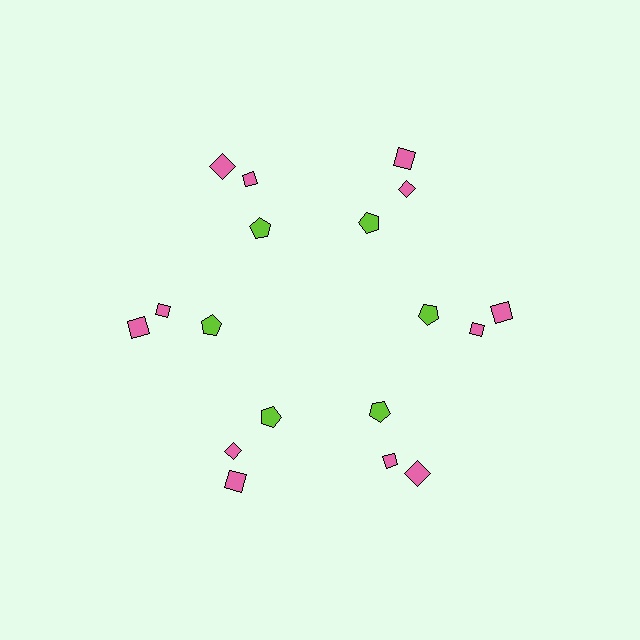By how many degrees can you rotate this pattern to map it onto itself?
The pattern maps onto itself every 60 degrees of rotation.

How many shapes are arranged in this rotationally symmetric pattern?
There are 18 shapes, arranged in 6 groups of 3.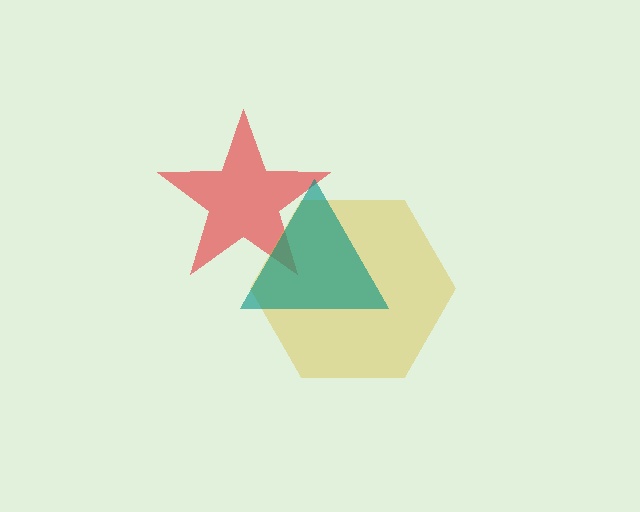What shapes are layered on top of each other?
The layered shapes are: a red star, a yellow hexagon, a teal triangle.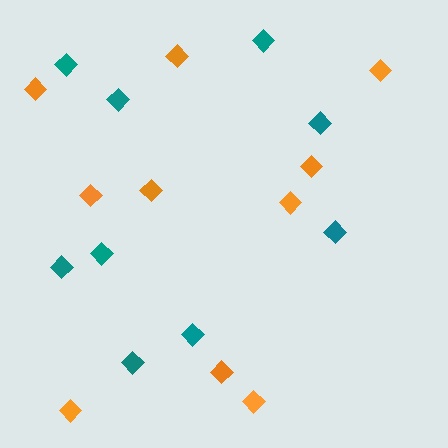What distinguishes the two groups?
There are 2 groups: one group of teal diamonds (9) and one group of orange diamonds (10).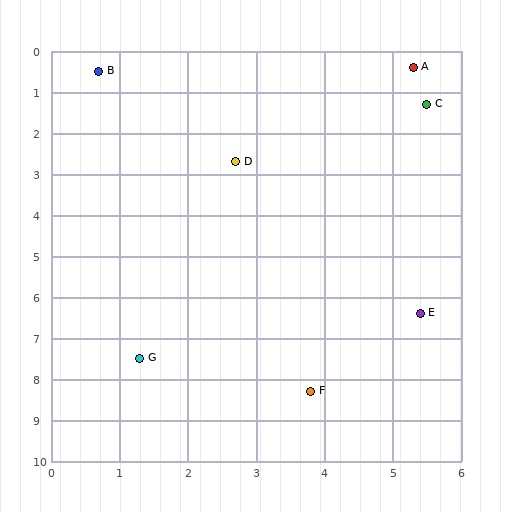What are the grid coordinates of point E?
Point E is at approximately (5.4, 6.4).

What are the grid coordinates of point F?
Point F is at approximately (3.8, 8.3).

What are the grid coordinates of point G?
Point G is at approximately (1.3, 7.5).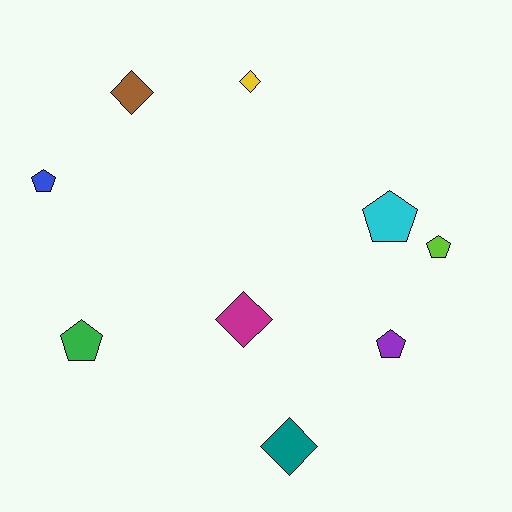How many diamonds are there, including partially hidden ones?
There are 4 diamonds.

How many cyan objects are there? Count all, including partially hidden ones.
There is 1 cyan object.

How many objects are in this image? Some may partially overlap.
There are 9 objects.